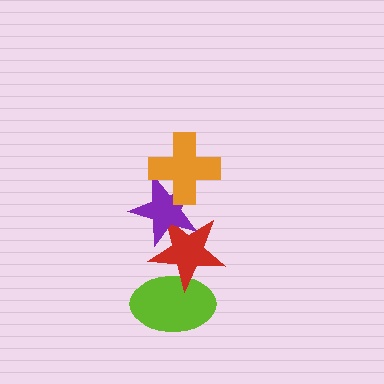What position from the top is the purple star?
The purple star is 2nd from the top.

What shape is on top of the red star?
The purple star is on top of the red star.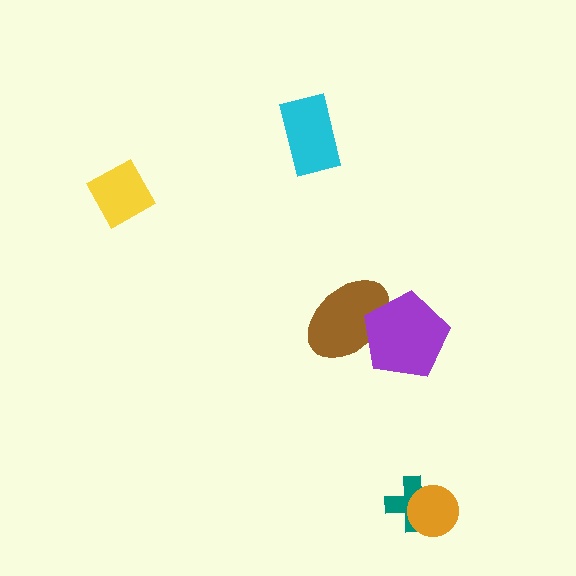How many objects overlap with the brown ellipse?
1 object overlaps with the brown ellipse.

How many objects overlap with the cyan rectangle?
0 objects overlap with the cyan rectangle.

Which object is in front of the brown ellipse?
The purple pentagon is in front of the brown ellipse.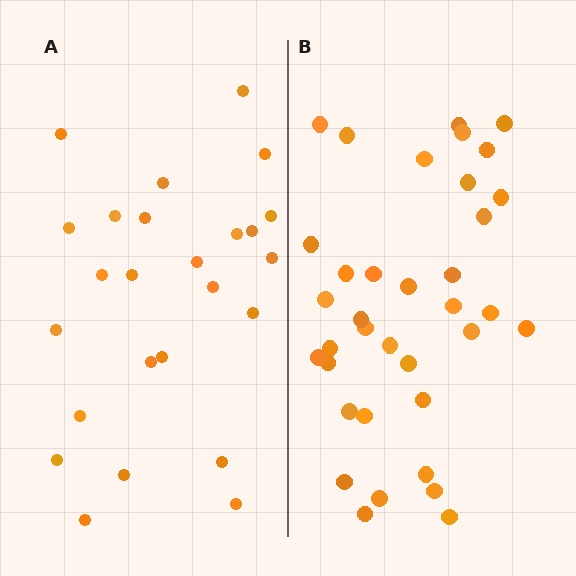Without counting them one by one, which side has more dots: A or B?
Region B (the right region) has more dots.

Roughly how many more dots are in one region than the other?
Region B has roughly 12 or so more dots than region A.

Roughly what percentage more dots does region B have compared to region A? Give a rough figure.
About 45% more.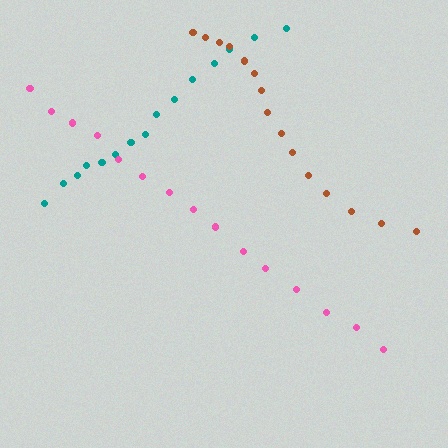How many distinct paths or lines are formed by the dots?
There are 3 distinct paths.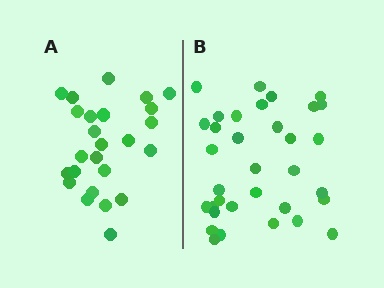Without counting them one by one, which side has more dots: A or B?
Region B (the right region) has more dots.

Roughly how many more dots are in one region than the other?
Region B has roughly 8 or so more dots than region A.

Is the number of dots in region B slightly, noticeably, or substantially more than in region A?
Region B has noticeably more, but not dramatically so. The ratio is roughly 1.4 to 1.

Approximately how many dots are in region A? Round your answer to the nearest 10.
About 20 dots. (The exact count is 25, which rounds to 20.)